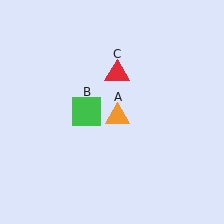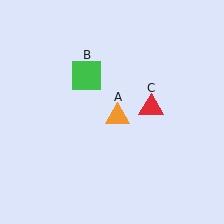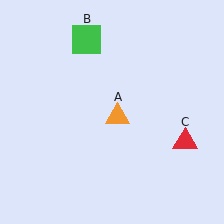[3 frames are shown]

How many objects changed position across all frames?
2 objects changed position: green square (object B), red triangle (object C).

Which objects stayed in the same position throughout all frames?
Orange triangle (object A) remained stationary.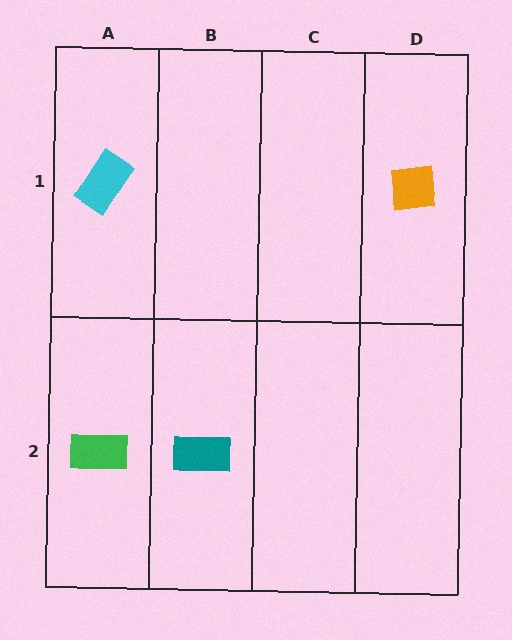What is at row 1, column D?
An orange square.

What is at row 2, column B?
A teal rectangle.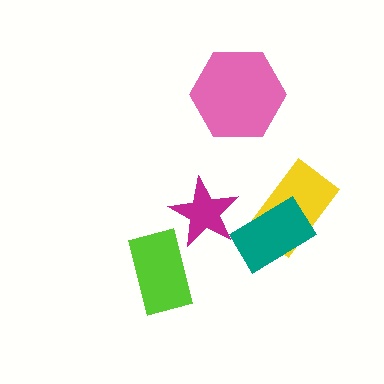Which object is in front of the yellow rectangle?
The teal rectangle is in front of the yellow rectangle.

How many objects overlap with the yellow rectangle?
1 object overlaps with the yellow rectangle.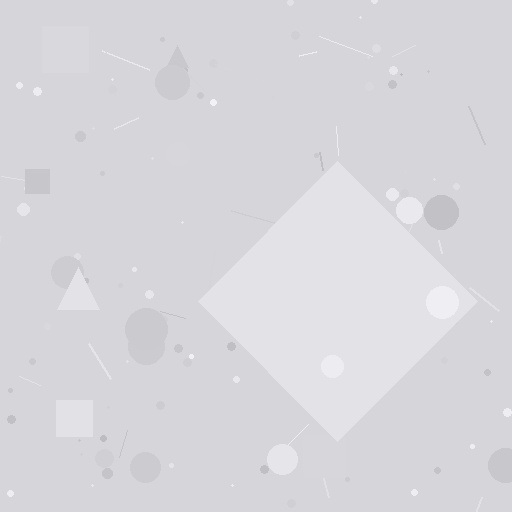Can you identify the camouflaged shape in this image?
The camouflaged shape is a diamond.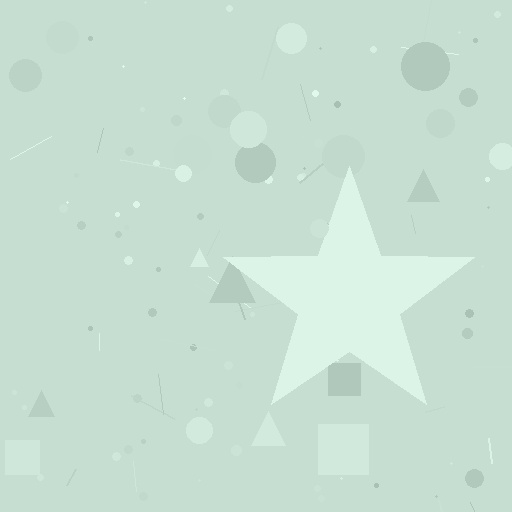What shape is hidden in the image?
A star is hidden in the image.